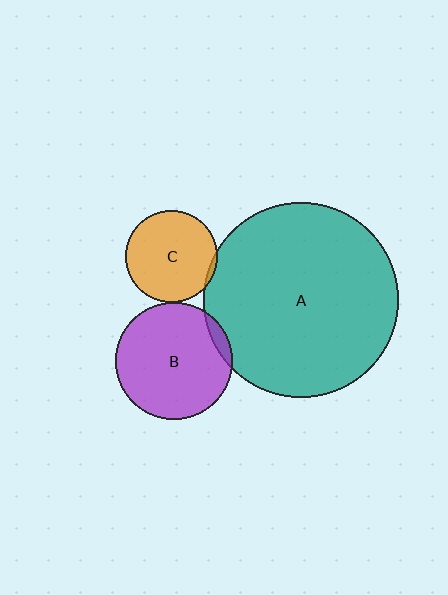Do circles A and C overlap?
Yes.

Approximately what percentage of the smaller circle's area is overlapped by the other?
Approximately 5%.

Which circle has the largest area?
Circle A (teal).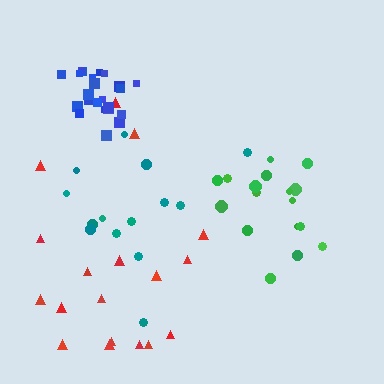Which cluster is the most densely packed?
Blue.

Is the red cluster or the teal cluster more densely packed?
Teal.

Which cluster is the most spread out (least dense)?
Red.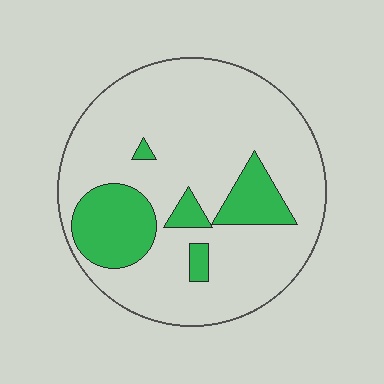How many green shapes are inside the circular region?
5.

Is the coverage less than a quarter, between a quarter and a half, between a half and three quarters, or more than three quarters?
Less than a quarter.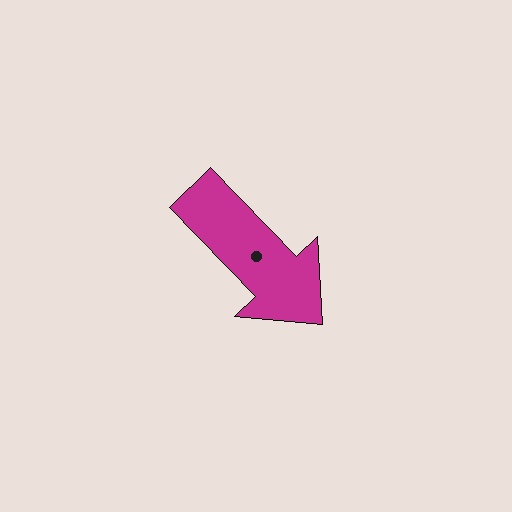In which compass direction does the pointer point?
Southeast.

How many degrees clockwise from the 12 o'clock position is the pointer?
Approximately 136 degrees.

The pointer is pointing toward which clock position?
Roughly 5 o'clock.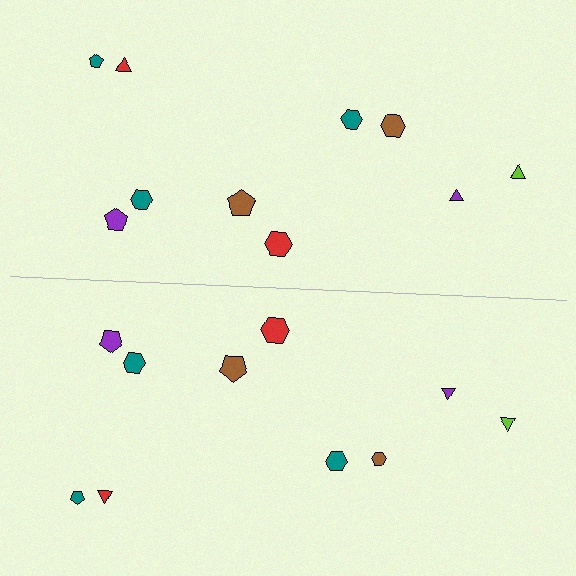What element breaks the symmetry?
The brown hexagon on the bottom side has a different size than its mirror counterpart.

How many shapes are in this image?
There are 20 shapes in this image.